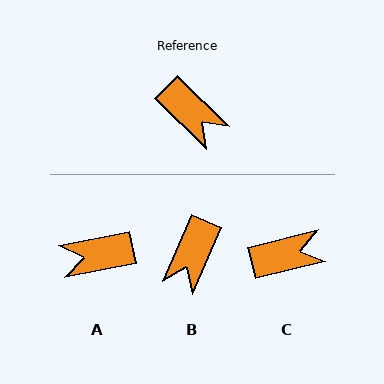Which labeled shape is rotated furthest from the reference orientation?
A, about 124 degrees away.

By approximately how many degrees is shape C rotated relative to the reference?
Approximately 59 degrees counter-clockwise.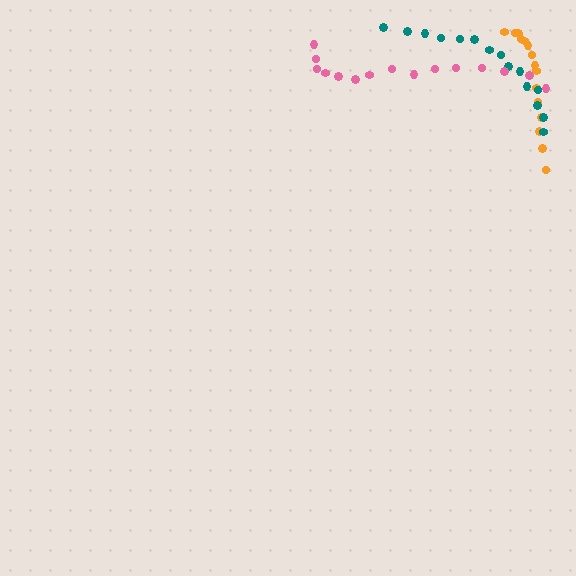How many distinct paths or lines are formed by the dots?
There are 3 distinct paths.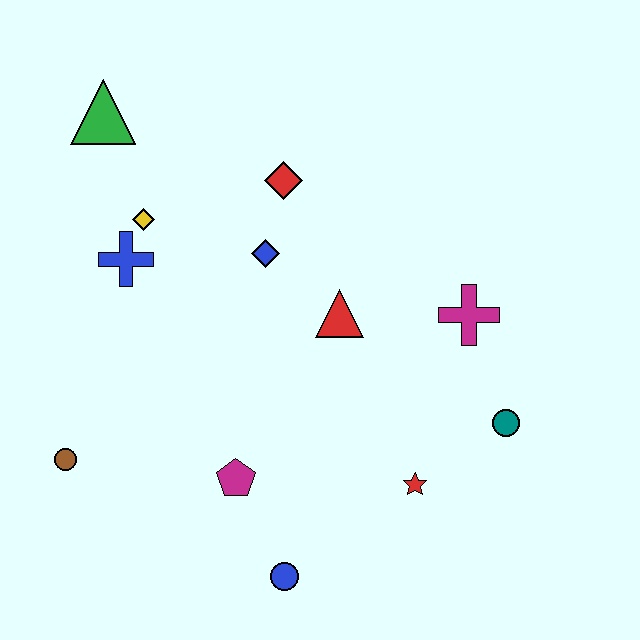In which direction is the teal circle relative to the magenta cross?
The teal circle is below the magenta cross.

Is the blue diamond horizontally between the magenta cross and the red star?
No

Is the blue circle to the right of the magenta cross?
No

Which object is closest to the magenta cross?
The teal circle is closest to the magenta cross.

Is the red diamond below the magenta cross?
No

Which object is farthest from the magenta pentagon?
The green triangle is farthest from the magenta pentagon.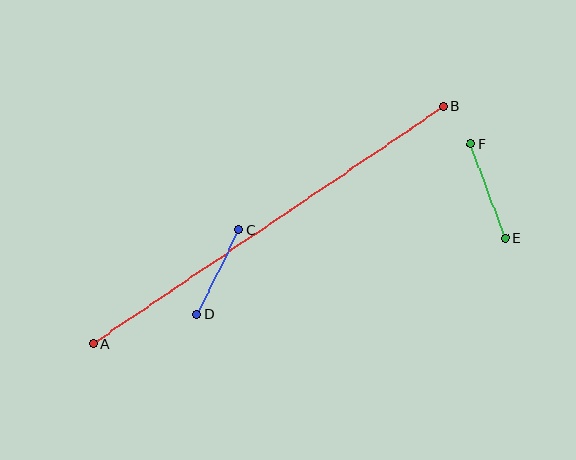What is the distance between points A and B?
The distance is approximately 423 pixels.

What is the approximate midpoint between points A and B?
The midpoint is at approximately (268, 225) pixels.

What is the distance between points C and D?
The distance is approximately 94 pixels.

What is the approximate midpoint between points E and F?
The midpoint is at approximately (488, 191) pixels.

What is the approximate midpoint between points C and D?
The midpoint is at approximately (218, 272) pixels.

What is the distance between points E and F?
The distance is approximately 100 pixels.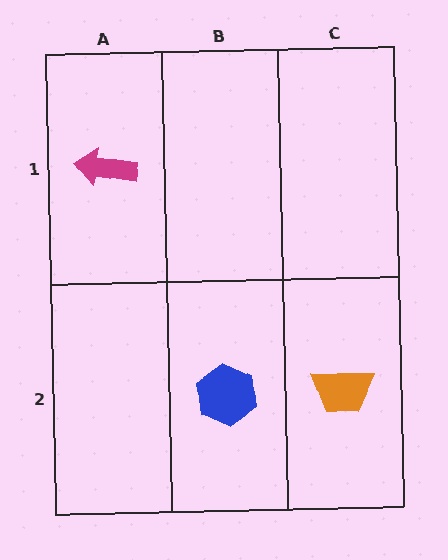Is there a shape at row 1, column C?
No, that cell is empty.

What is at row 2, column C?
An orange trapezoid.